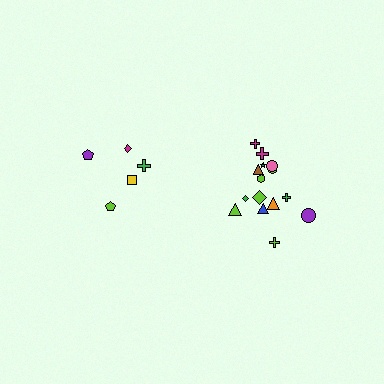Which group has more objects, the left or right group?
The right group.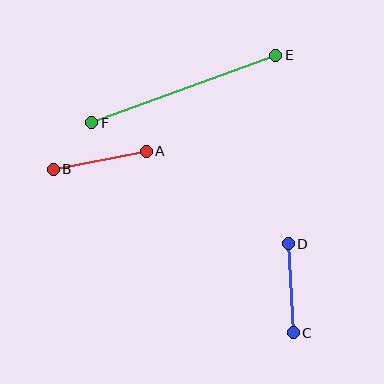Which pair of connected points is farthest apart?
Points E and F are farthest apart.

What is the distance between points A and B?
The distance is approximately 95 pixels.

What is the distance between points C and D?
The distance is approximately 89 pixels.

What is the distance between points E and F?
The distance is approximately 196 pixels.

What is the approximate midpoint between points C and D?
The midpoint is at approximately (291, 288) pixels.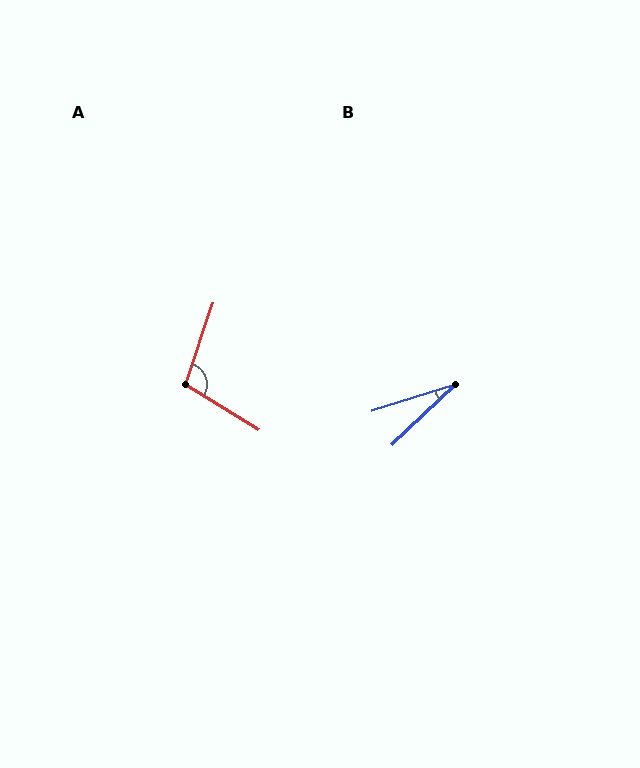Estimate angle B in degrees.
Approximately 26 degrees.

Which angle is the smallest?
B, at approximately 26 degrees.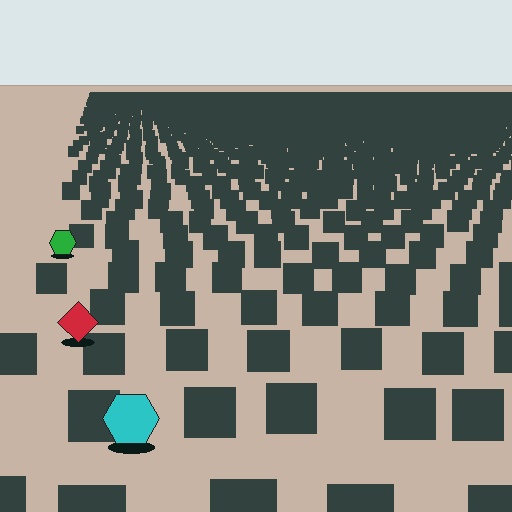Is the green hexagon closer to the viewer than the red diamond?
No. The red diamond is closer — you can tell from the texture gradient: the ground texture is coarser near it.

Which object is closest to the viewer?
The cyan hexagon is closest. The texture marks near it are larger and more spread out.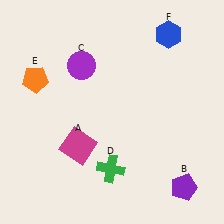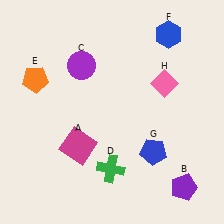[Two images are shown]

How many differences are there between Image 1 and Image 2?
There are 2 differences between the two images.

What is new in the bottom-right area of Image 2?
A blue pentagon (G) was added in the bottom-right area of Image 2.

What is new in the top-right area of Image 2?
A pink diamond (H) was added in the top-right area of Image 2.